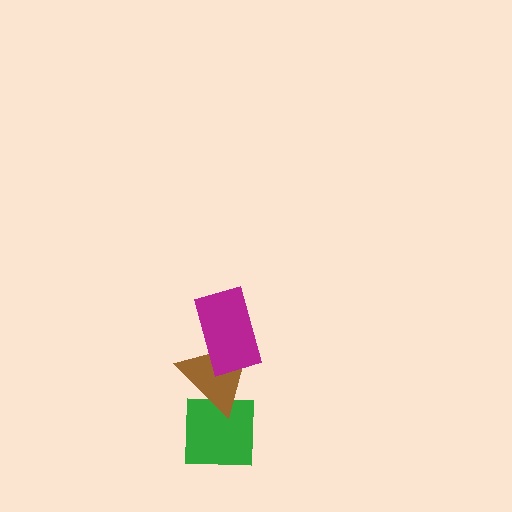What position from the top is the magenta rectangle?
The magenta rectangle is 1st from the top.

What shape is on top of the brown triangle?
The magenta rectangle is on top of the brown triangle.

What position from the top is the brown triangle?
The brown triangle is 2nd from the top.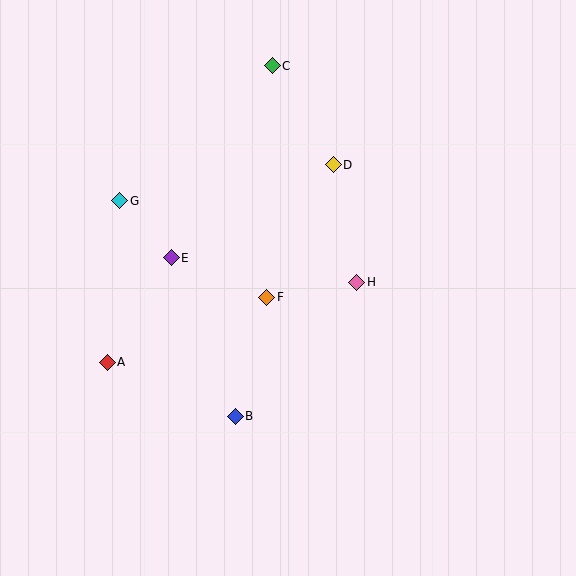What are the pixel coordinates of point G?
Point G is at (120, 201).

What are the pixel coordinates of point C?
Point C is at (272, 66).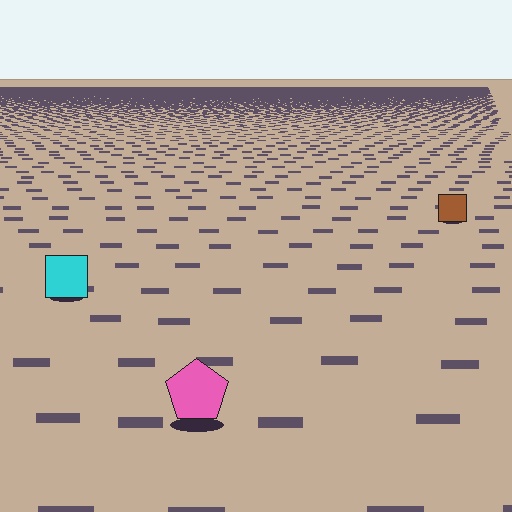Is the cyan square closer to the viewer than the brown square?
Yes. The cyan square is closer — you can tell from the texture gradient: the ground texture is coarser near it.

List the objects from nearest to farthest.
From nearest to farthest: the pink pentagon, the cyan square, the brown square.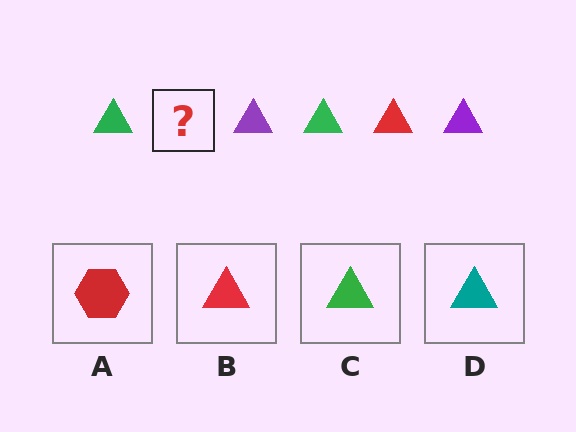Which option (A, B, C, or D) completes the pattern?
B.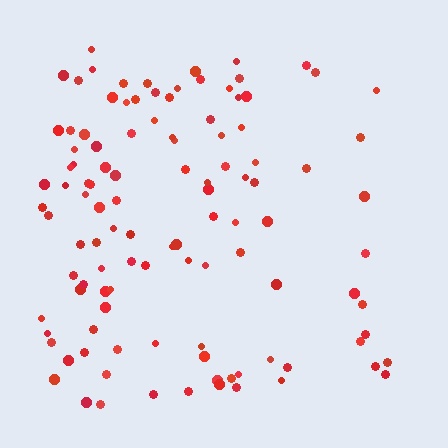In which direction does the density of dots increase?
From right to left, with the left side densest.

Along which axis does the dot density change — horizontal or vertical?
Horizontal.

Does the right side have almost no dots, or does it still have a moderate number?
Still a moderate number, just noticeably fewer than the left.